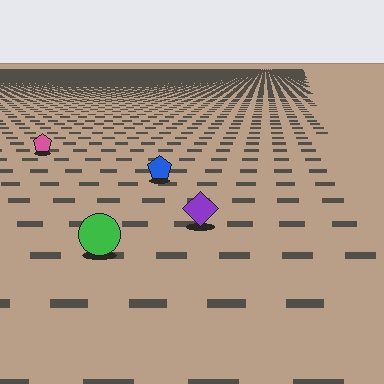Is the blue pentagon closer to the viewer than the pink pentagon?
Yes. The blue pentagon is closer — you can tell from the texture gradient: the ground texture is coarser near it.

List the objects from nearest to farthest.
From nearest to farthest: the green circle, the purple diamond, the blue pentagon, the pink pentagon.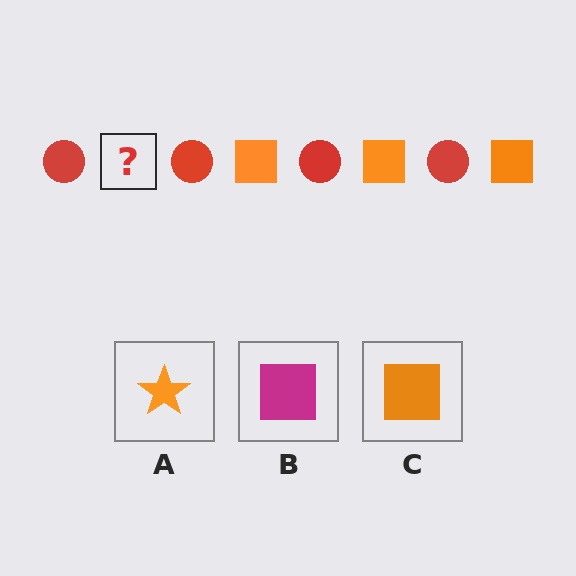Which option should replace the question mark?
Option C.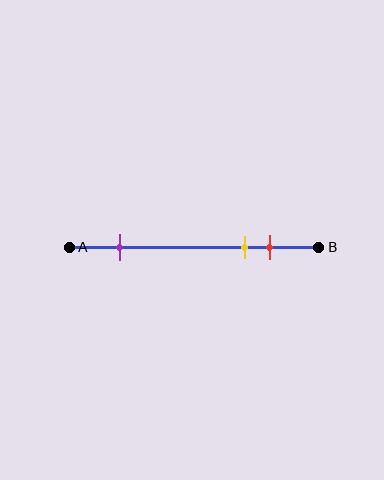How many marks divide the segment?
There are 3 marks dividing the segment.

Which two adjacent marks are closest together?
The yellow and red marks are the closest adjacent pair.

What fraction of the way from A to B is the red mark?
The red mark is approximately 80% (0.8) of the way from A to B.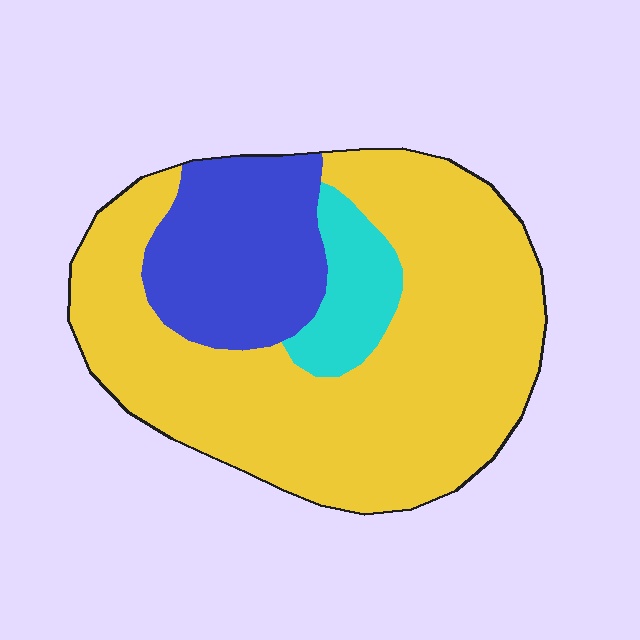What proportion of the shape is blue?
Blue covers around 20% of the shape.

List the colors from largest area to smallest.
From largest to smallest: yellow, blue, cyan.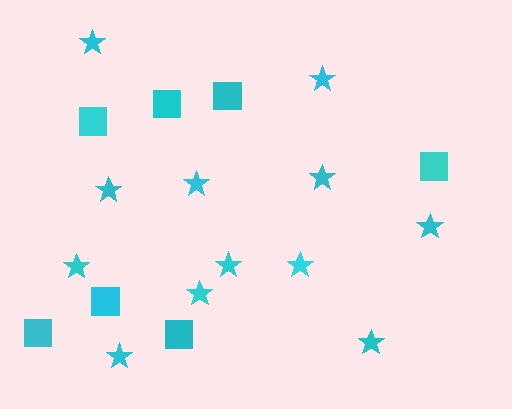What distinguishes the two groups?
There are 2 groups: one group of squares (7) and one group of stars (12).